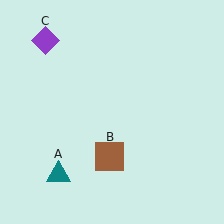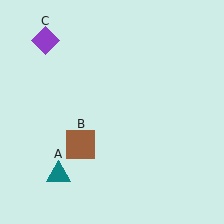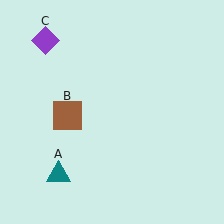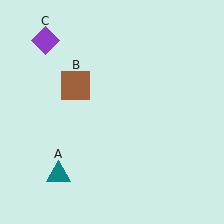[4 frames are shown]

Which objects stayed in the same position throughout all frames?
Teal triangle (object A) and purple diamond (object C) remained stationary.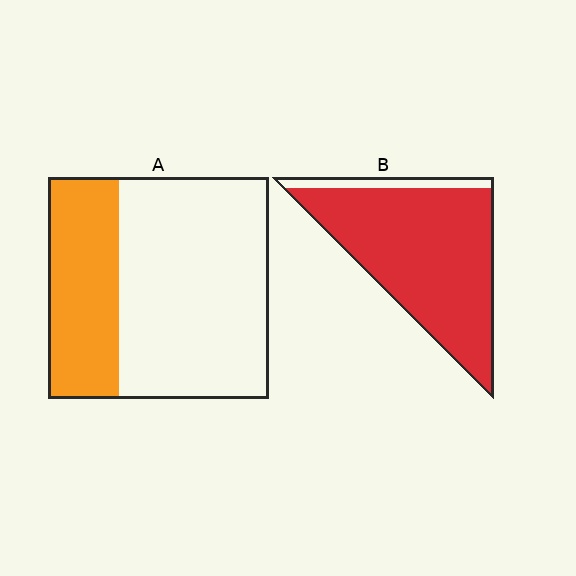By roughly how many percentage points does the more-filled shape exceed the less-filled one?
By roughly 60 percentage points (B over A).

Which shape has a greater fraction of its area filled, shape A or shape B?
Shape B.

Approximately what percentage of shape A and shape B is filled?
A is approximately 30% and B is approximately 90%.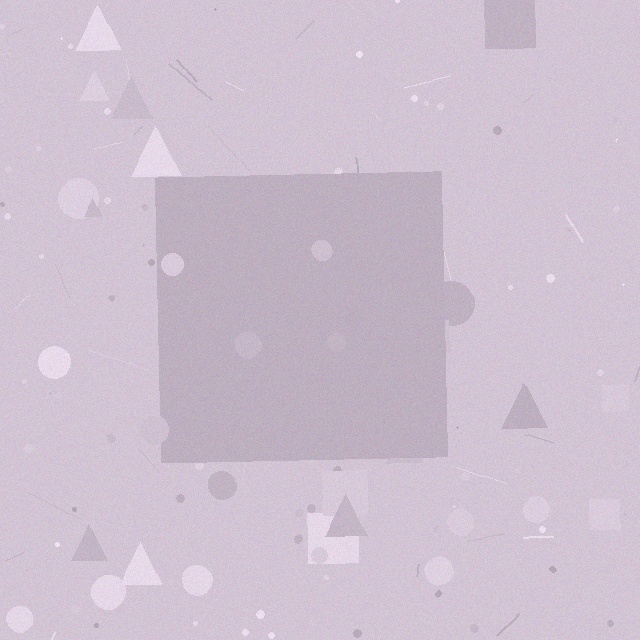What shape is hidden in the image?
A square is hidden in the image.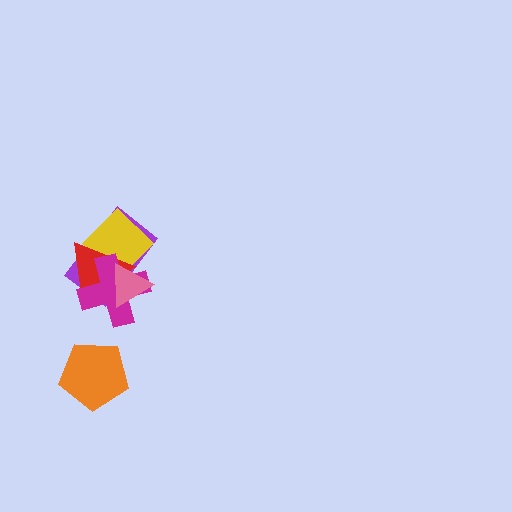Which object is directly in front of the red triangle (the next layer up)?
The magenta cross is directly in front of the red triangle.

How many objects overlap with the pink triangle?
4 objects overlap with the pink triangle.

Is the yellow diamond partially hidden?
Yes, it is partially covered by another shape.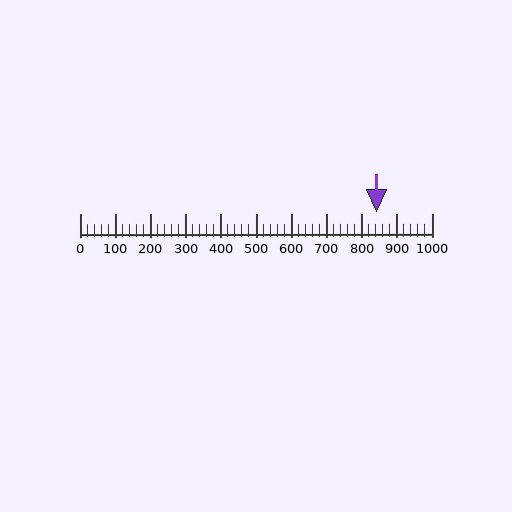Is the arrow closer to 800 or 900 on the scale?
The arrow is closer to 800.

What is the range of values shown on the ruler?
The ruler shows values from 0 to 1000.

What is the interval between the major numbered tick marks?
The major tick marks are spaced 100 units apart.